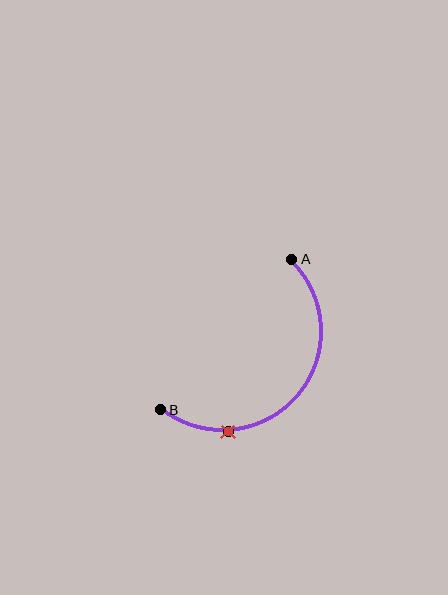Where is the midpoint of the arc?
The arc midpoint is the point on the curve farthest from the straight line joining A and B. It sits below and to the right of that line.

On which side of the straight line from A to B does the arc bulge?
The arc bulges below and to the right of the straight line connecting A and B.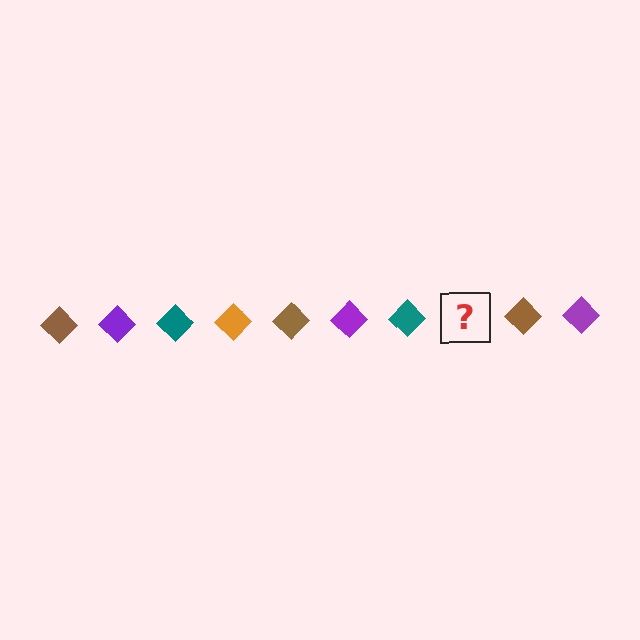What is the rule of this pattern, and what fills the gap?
The rule is that the pattern cycles through brown, purple, teal, orange diamonds. The gap should be filled with an orange diamond.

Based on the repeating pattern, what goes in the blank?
The blank should be an orange diamond.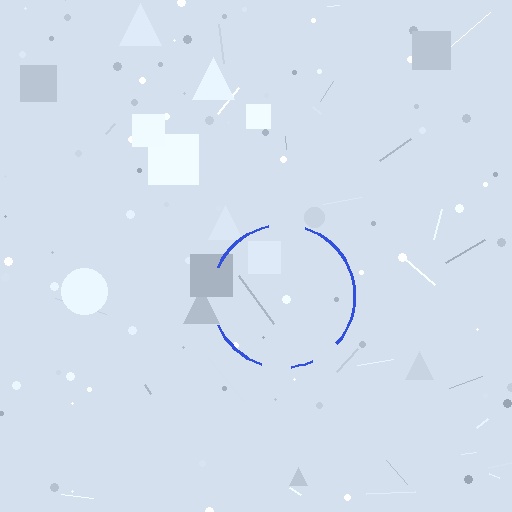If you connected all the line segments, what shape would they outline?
They would outline a circle.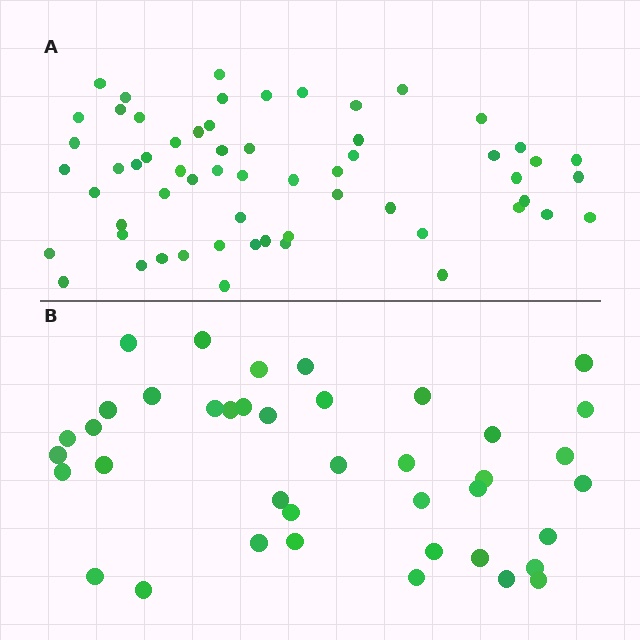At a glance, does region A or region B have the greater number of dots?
Region A (the top region) has more dots.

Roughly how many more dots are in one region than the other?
Region A has approximately 20 more dots than region B.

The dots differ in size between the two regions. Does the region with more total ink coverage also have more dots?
No. Region B has more total ink coverage because its dots are larger, but region A actually contains more individual dots. Total area can be misleading — the number of items is what matters here.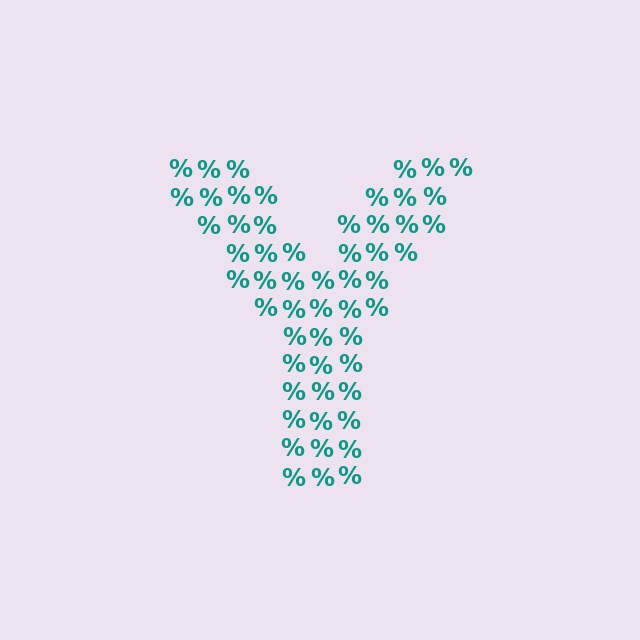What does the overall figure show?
The overall figure shows the letter Y.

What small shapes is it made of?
It is made of small percent signs.